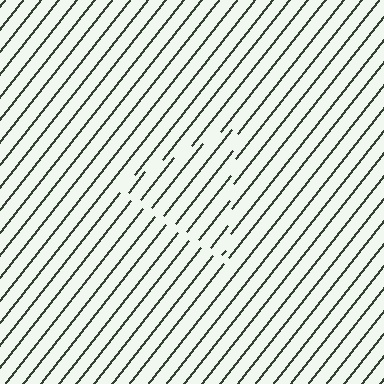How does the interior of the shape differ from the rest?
The interior of the shape contains the same grating, shifted by half a period — the contour is defined by the phase discontinuity where line-ends from the inner and outer gratings abut.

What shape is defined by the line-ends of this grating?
An illusory triangle. The interior of the shape contains the same grating, shifted by half a period — the contour is defined by the phase discontinuity where line-ends from the inner and outer gratings abut.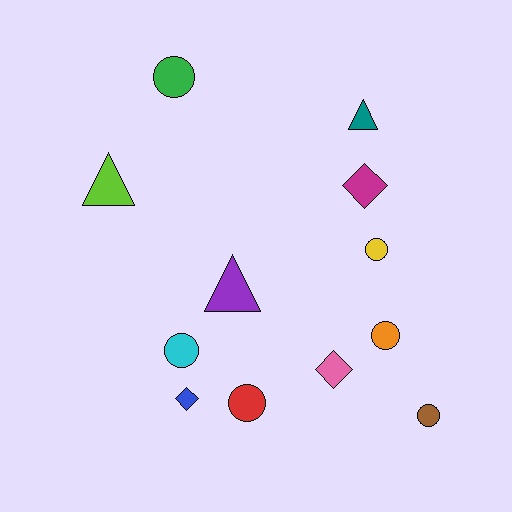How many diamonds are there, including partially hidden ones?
There are 3 diamonds.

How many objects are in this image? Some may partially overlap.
There are 12 objects.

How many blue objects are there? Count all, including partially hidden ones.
There is 1 blue object.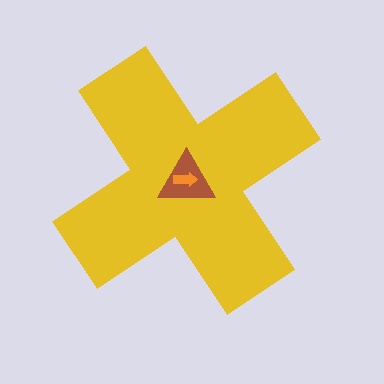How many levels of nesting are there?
3.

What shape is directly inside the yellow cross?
The brown triangle.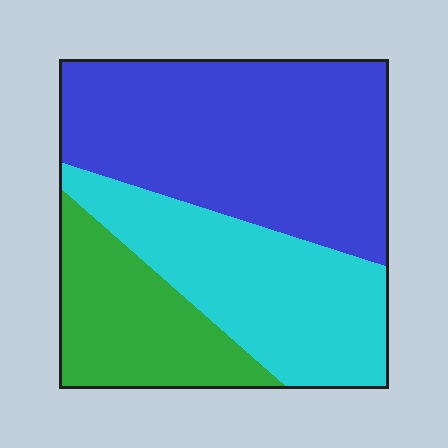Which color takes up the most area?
Blue, at roughly 45%.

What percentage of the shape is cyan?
Cyan takes up about one third (1/3) of the shape.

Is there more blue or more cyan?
Blue.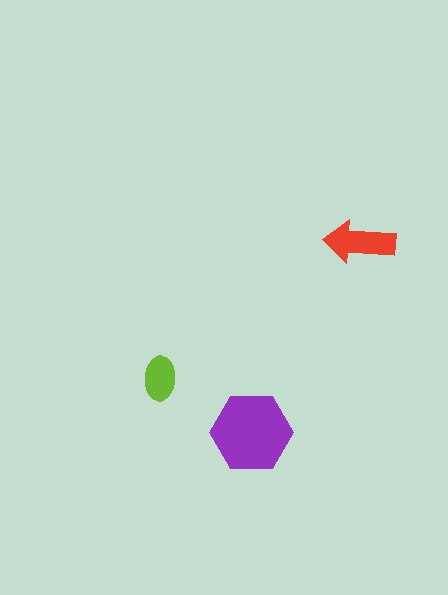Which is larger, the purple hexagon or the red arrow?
The purple hexagon.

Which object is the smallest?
The lime ellipse.